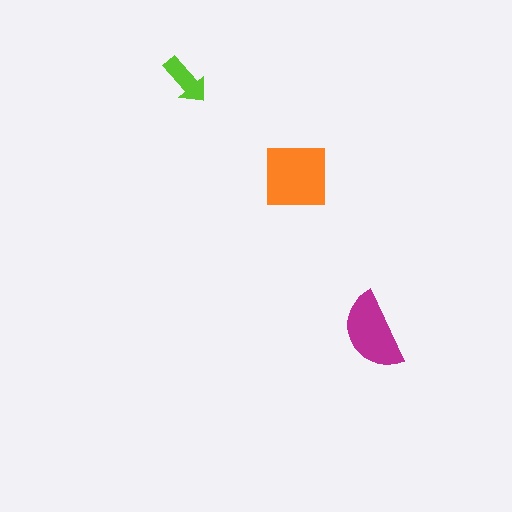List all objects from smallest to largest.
The lime arrow, the magenta semicircle, the orange square.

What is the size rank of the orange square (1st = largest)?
1st.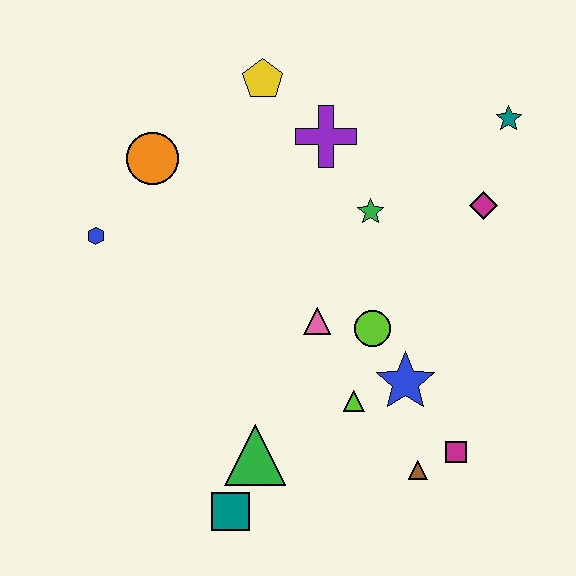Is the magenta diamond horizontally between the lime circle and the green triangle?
No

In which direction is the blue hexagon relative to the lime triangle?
The blue hexagon is to the left of the lime triangle.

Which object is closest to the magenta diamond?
The teal star is closest to the magenta diamond.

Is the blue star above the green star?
No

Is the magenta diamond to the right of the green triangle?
Yes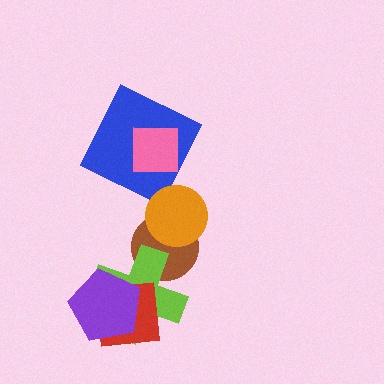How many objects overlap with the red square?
2 objects overlap with the red square.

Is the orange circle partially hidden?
No, no other shape covers it.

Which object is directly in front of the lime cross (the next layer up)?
The red square is directly in front of the lime cross.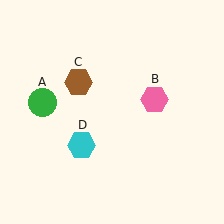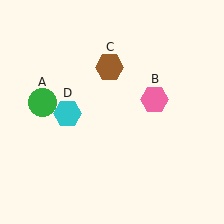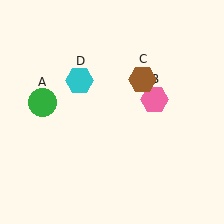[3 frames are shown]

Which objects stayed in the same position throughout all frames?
Green circle (object A) and pink hexagon (object B) remained stationary.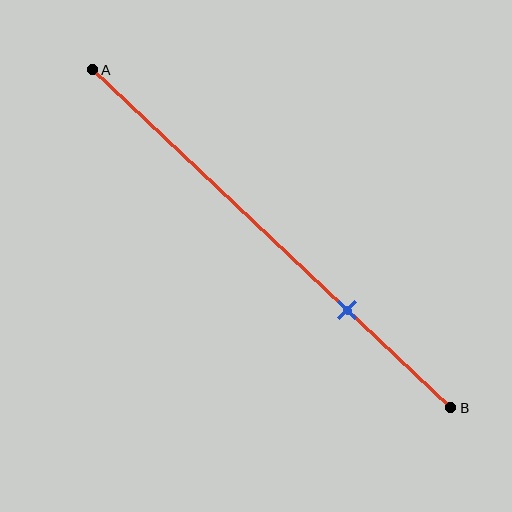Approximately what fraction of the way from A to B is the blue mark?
The blue mark is approximately 70% of the way from A to B.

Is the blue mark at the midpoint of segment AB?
No, the mark is at about 70% from A, not at the 50% midpoint.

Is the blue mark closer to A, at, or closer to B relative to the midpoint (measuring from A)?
The blue mark is closer to point B than the midpoint of segment AB.